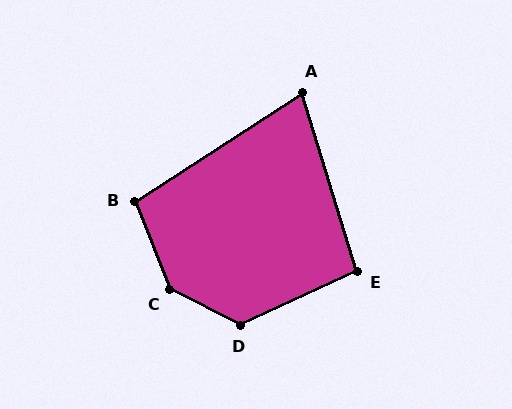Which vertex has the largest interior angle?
C, at approximately 138 degrees.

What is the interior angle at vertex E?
Approximately 98 degrees (obtuse).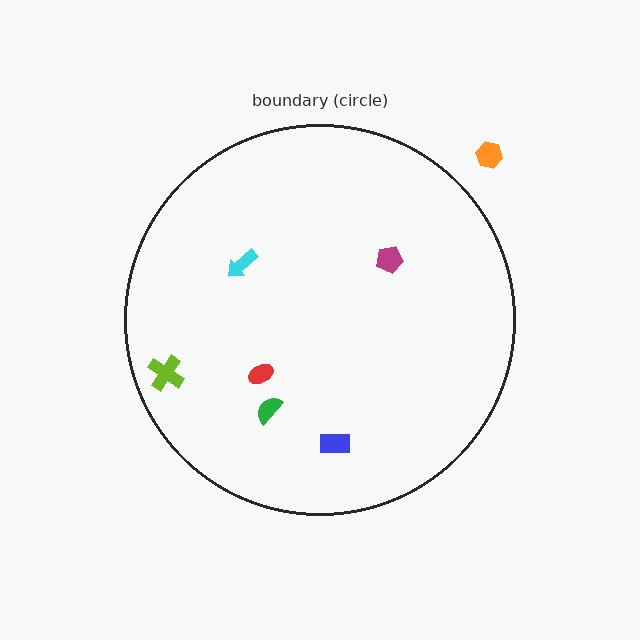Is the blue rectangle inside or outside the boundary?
Inside.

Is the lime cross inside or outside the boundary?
Inside.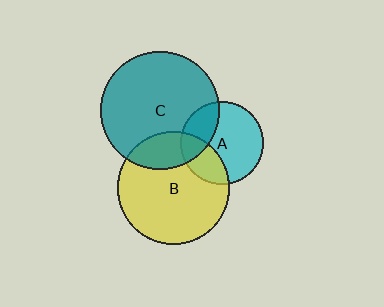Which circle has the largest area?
Circle C (teal).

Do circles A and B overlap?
Yes.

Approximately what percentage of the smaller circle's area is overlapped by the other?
Approximately 30%.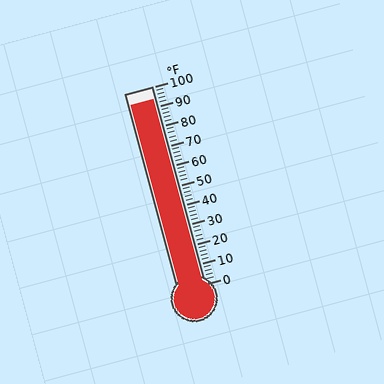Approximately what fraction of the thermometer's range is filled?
The thermometer is filled to approximately 95% of its range.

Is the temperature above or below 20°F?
The temperature is above 20°F.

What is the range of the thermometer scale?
The thermometer scale ranges from 0°F to 100°F.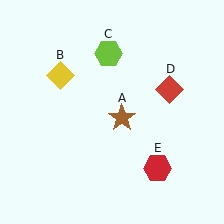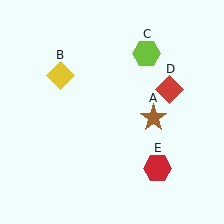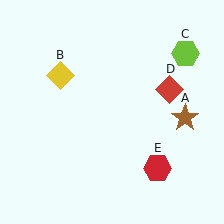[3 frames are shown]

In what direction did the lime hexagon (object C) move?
The lime hexagon (object C) moved right.